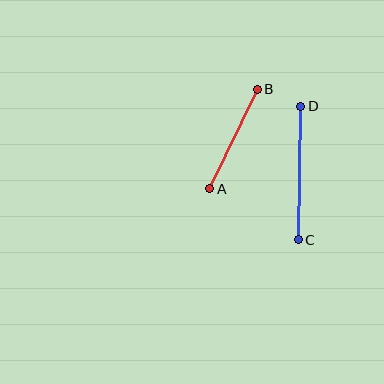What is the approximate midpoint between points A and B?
The midpoint is at approximately (233, 139) pixels.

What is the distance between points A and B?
The distance is approximately 110 pixels.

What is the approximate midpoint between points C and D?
The midpoint is at approximately (299, 173) pixels.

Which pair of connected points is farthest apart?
Points C and D are farthest apart.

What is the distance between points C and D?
The distance is approximately 133 pixels.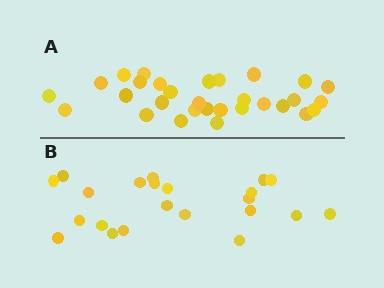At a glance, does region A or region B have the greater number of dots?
Region A (the top region) has more dots.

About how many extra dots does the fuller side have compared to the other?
Region A has roughly 8 or so more dots than region B.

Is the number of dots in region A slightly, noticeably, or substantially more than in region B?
Region A has noticeably more, but not dramatically so. The ratio is roughly 1.4 to 1.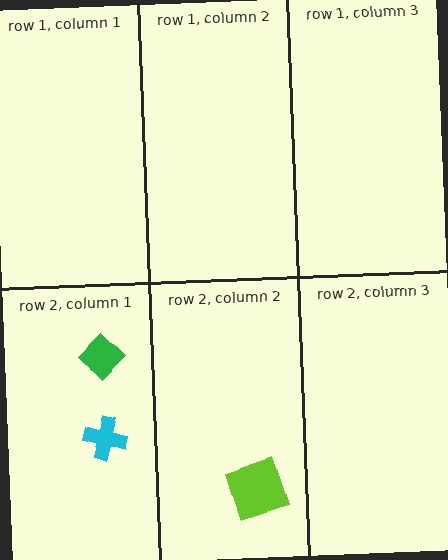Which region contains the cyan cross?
The row 2, column 1 region.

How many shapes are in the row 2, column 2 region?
1.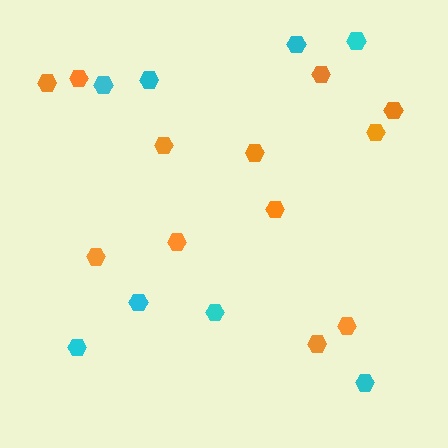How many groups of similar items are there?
There are 2 groups: one group of orange hexagons (12) and one group of cyan hexagons (8).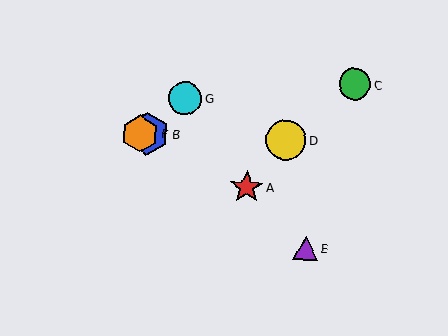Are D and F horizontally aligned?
Yes, both are at y≈140.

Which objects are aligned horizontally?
Objects B, D, F are aligned horizontally.